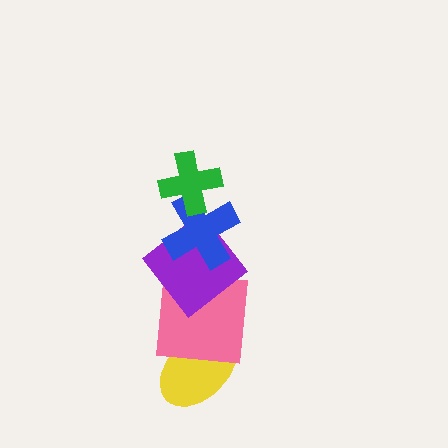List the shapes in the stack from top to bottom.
From top to bottom: the green cross, the blue cross, the purple diamond, the pink square, the yellow ellipse.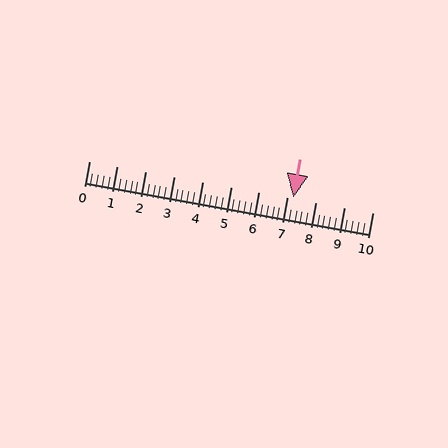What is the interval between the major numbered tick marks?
The major tick marks are spaced 1 units apart.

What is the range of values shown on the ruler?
The ruler shows values from 0 to 10.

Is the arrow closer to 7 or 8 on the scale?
The arrow is closer to 7.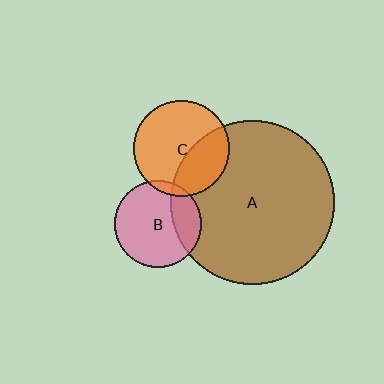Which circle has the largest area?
Circle A (brown).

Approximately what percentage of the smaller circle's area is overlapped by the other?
Approximately 35%.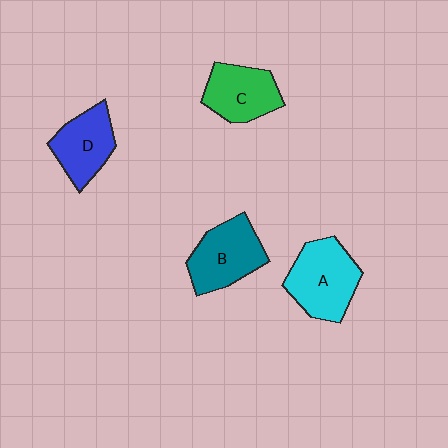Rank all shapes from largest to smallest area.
From largest to smallest: A (cyan), B (teal), C (green), D (blue).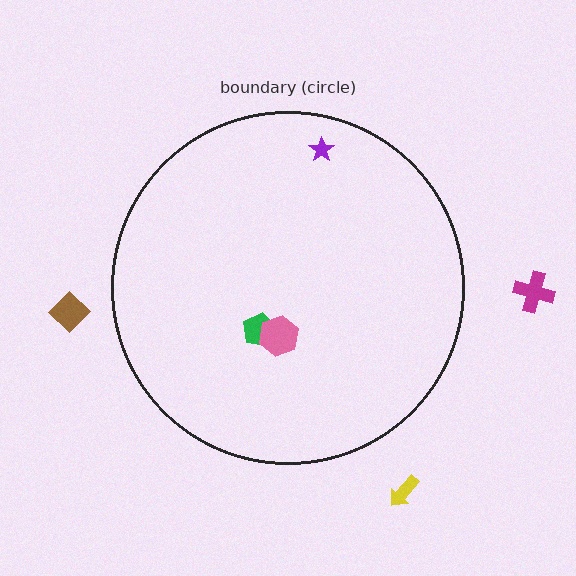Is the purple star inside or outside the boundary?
Inside.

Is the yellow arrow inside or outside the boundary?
Outside.